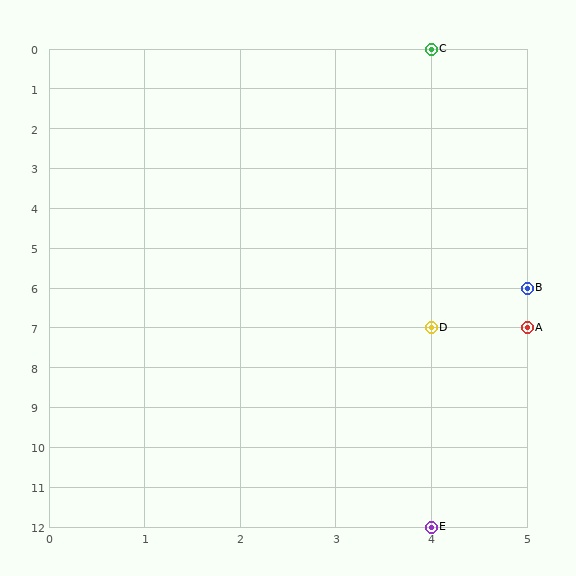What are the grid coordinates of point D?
Point D is at grid coordinates (4, 7).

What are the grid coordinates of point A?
Point A is at grid coordinates (5, 7).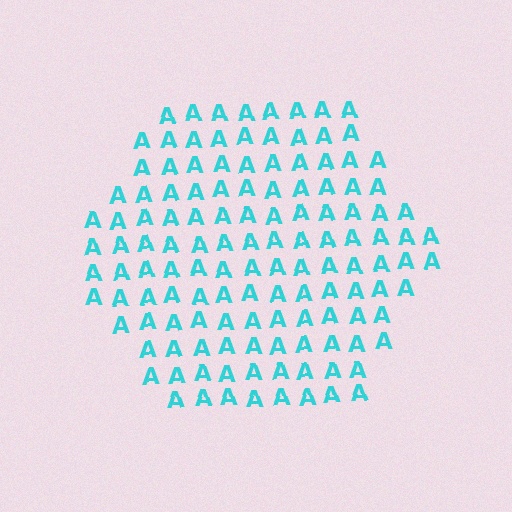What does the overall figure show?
The overall figure shows a hexagon.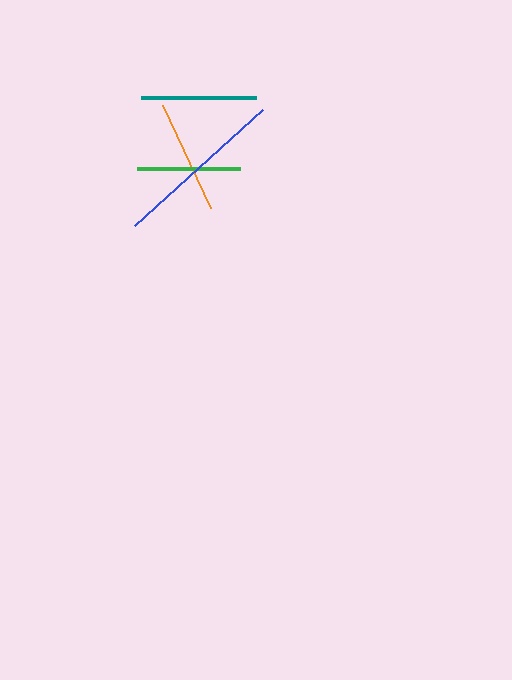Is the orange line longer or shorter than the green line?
The orange line is longer than the green line.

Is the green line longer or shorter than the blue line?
The blue line is longer than the green line.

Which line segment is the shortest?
The green line is the shortest at approximately 103 pixels.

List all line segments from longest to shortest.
From longest to shortest: blue, teal, orange, green.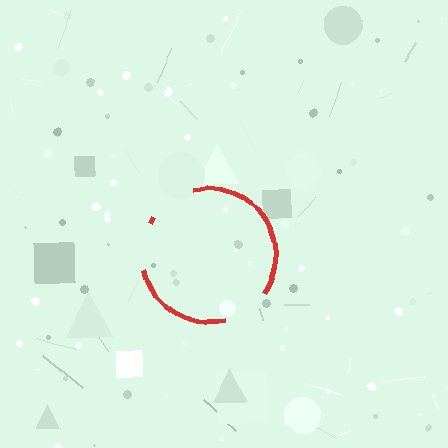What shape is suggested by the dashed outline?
The dashed outline suggests a circle.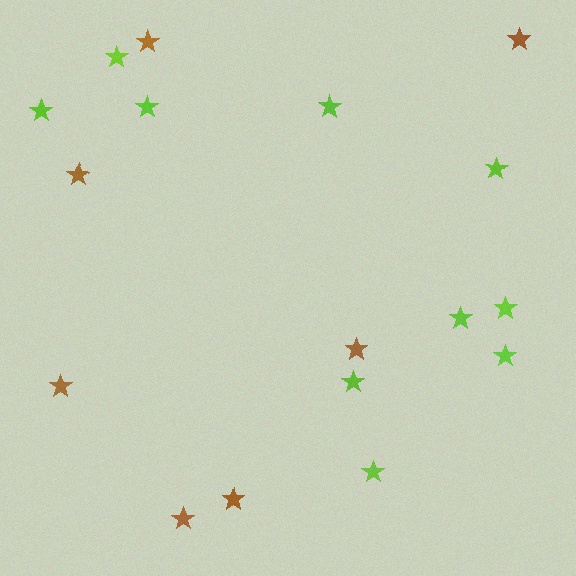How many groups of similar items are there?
There are 2 groups: one group of brown stars (7) and one group of lime stars (10).